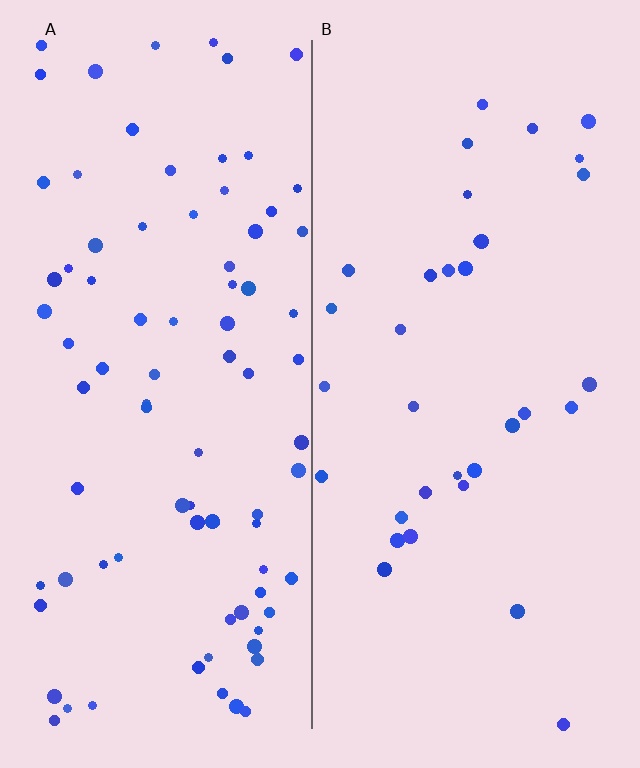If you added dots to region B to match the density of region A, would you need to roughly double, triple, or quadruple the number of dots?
Approximately double.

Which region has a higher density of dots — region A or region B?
A (the left).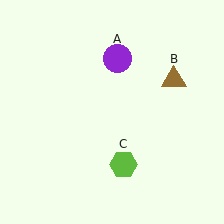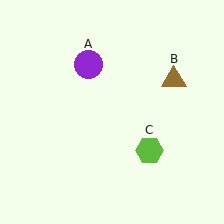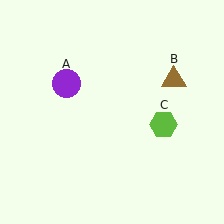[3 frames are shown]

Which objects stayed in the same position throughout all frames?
Brown triangle (object B) remained stationary.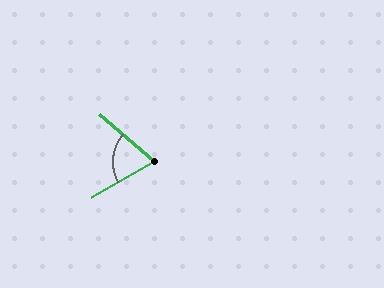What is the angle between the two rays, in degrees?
Approximately 70 degrees.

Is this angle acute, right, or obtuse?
It is acute.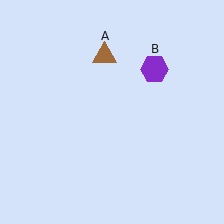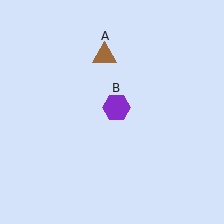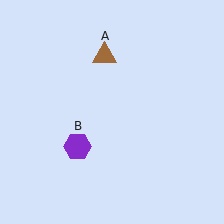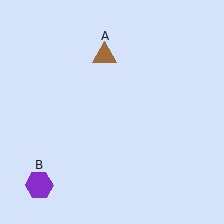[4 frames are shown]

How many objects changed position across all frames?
1 object changed position: purple hexagon (object B).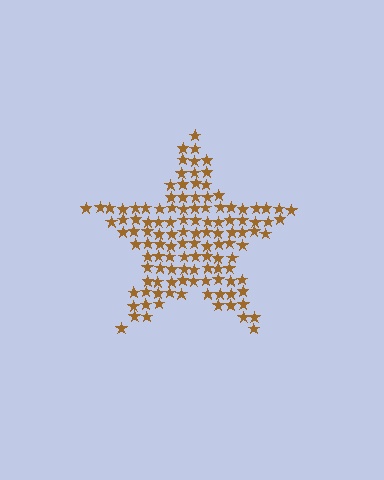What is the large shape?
The large shape is a star.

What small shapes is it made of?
It is made of small stars.